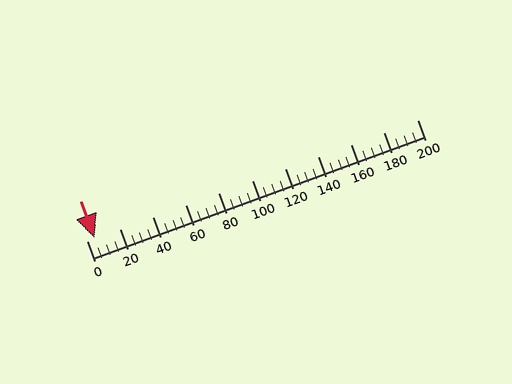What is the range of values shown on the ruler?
The ruler shows values from 0 to 200.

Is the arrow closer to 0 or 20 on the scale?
The arrow is closer to 0.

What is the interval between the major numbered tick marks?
The major tick marks are spaced 20 units apart.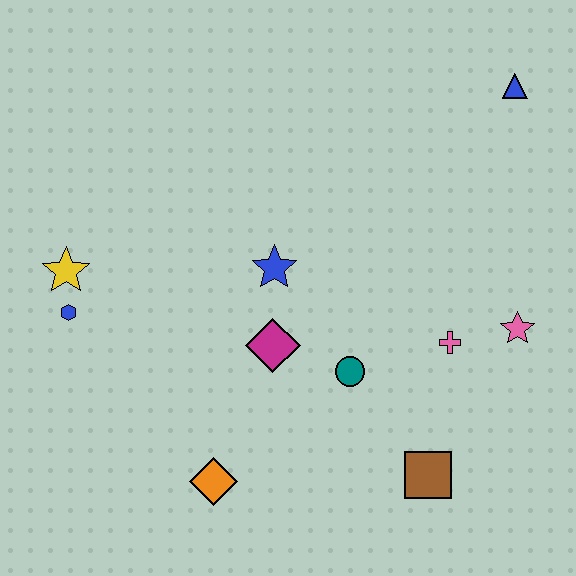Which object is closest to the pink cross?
The pink star is closest to the pink cross.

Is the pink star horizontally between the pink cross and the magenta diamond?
No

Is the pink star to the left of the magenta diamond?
No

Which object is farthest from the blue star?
The blue triangle is farthest from the blue star.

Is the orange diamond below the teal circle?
Yes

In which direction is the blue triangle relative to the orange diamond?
The blue triangle is above the orange diamond.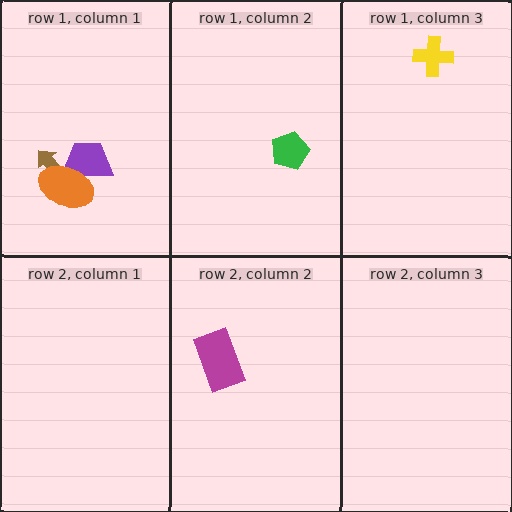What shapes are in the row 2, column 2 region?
The magenta rectangle.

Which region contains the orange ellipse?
The row 1, column 1 region.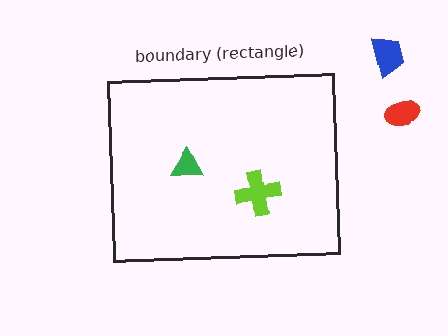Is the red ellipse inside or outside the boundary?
Outside.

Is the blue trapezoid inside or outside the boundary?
Outside.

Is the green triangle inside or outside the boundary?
Inside.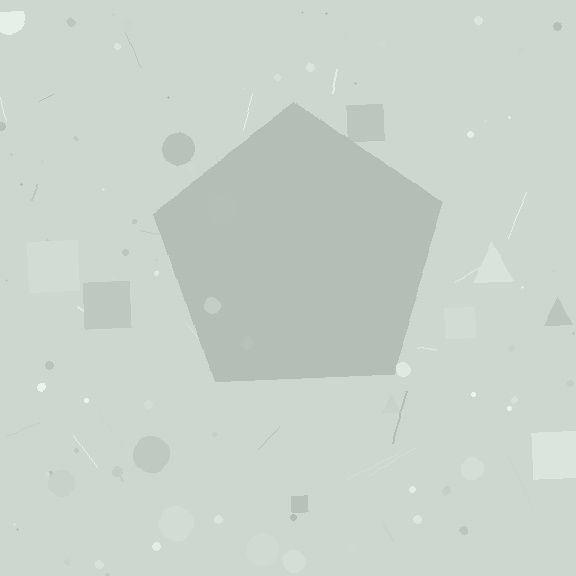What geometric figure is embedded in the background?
A pentagon is embedded in the background.